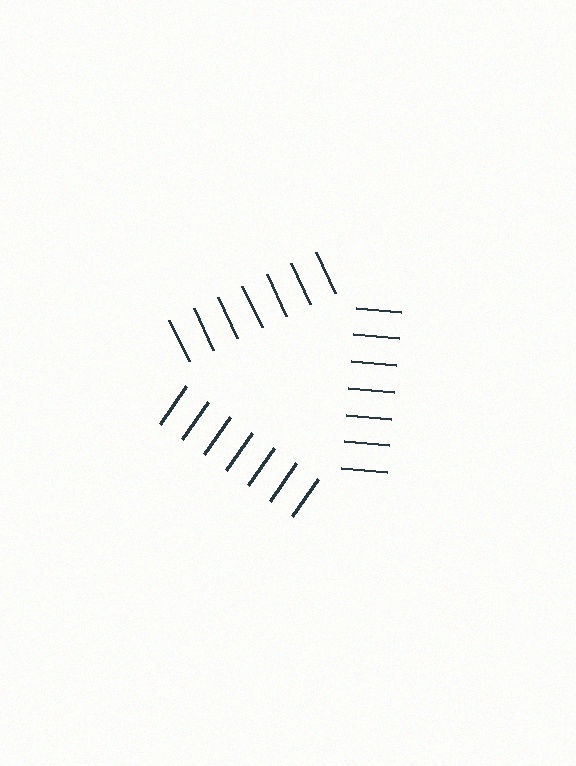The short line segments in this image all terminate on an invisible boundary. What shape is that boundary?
An illusory triangle — the line segments terminate on its edges but no continuous stroke is drawn.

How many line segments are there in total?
21 — 7 along each of the 3 edges.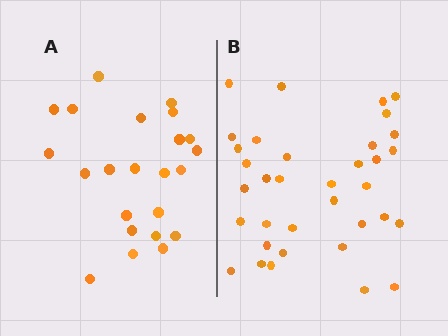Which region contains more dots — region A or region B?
Region B (the right region) has more dots.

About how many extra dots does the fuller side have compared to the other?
Region B has roughly 12 or so more dots than region A.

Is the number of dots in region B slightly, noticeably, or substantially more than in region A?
Region B has substantially more. The ratio is roughly 1.5 to 1.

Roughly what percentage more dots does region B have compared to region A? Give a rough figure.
About 50% more.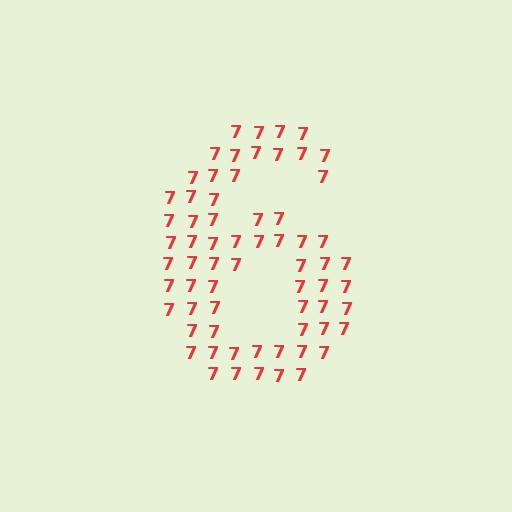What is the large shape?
The large shape is the digit 6.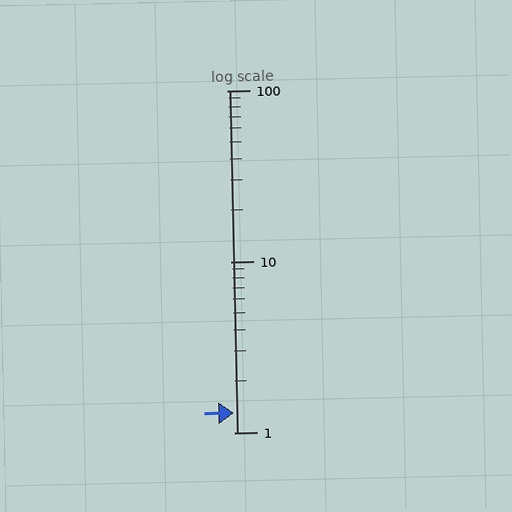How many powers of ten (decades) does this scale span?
The scale spans 2 decades, from 1 to 100.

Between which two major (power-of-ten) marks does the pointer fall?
The pointer is between 1 and 10.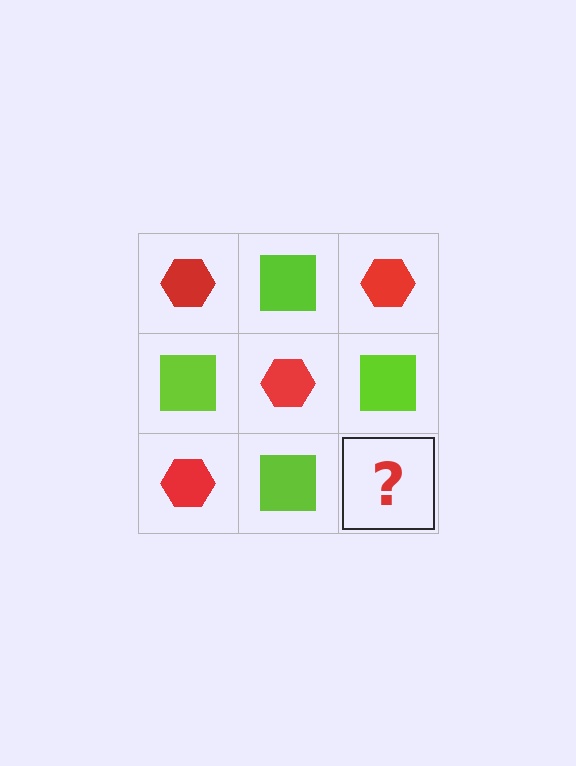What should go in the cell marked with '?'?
The missing cell should contain a red hexagon.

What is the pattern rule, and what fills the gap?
The rule is that it alternates red hexagon and lime square in a checkerboard pattern. The gap should be filled with a red hexagon.